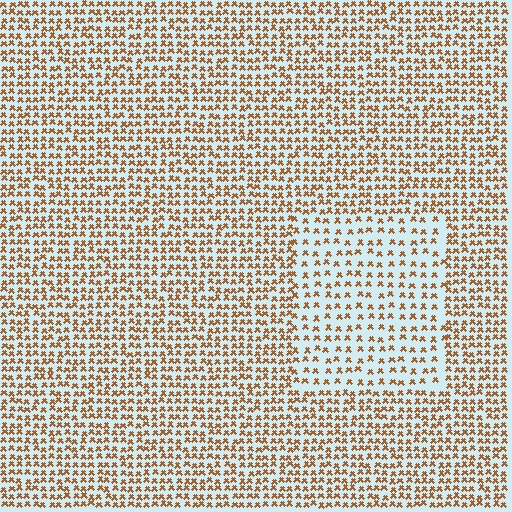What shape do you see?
I see a rectangle.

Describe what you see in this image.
The image contains small brown elements arranged at two different densities. A rectangle-shaped region is visible where the elements are less densely packed than the surrounding area.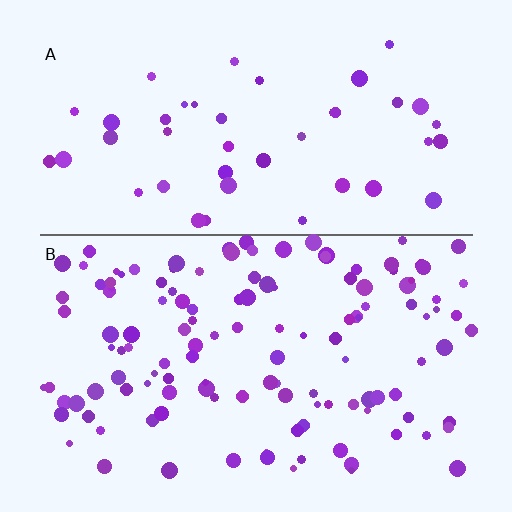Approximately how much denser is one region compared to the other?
Approximately 2.9× — region B over region A.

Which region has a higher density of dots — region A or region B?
B (the bottom).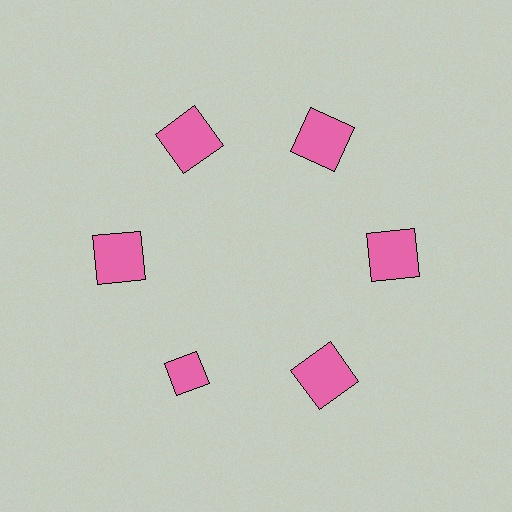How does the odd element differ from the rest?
It has a different shape: diamond instead of square.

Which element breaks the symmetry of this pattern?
The pink diamond at roughly the 7 o'clock position breaks the symmetry. All other shapes are pink squares.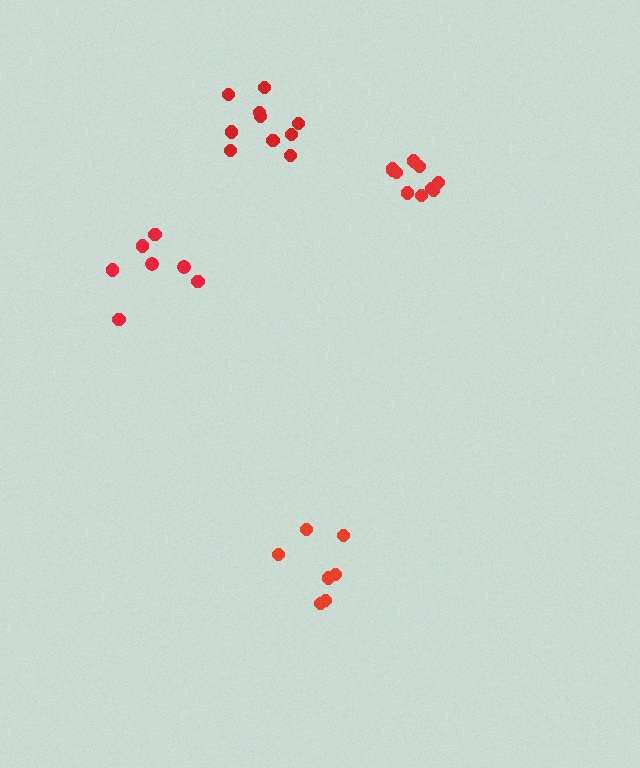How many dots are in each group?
Group 1: 10 dots, Group 2: 7 dots, Group 3: 7 dots, Group 4: 10 dots (34 total).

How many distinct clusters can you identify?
There are 4 distinct clusters.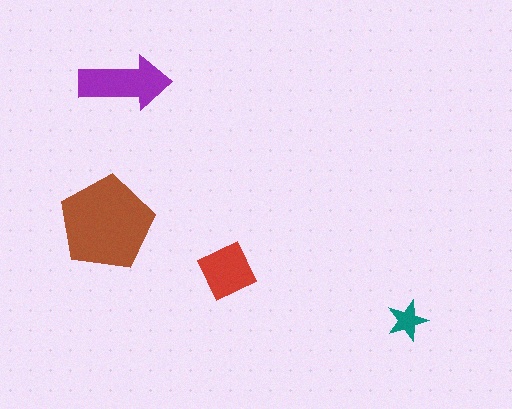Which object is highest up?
The purple arrow is topmost.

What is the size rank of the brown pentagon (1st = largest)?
1st.